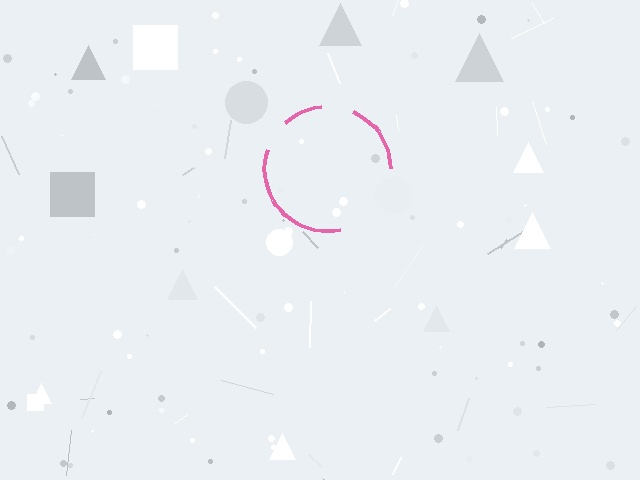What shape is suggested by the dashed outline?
The dashed outline suggests a circle.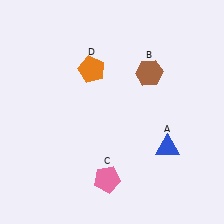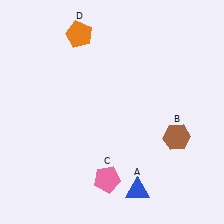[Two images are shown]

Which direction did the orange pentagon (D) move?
The orange pentagon (D) moved up.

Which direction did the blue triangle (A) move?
The blue triangle (A) moved down.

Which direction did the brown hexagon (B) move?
The brown hexagon (B) moved down.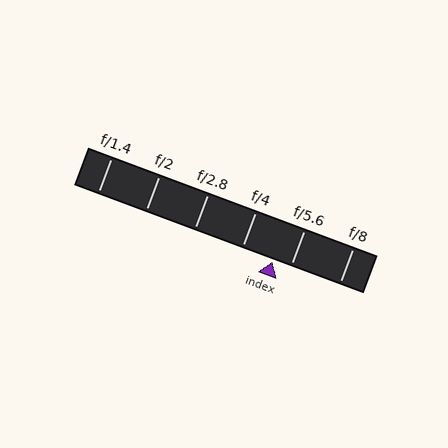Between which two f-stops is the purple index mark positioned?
The index mark is between f/4 and f/5.6.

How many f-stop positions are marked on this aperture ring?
There are 6 f-stop positions marked.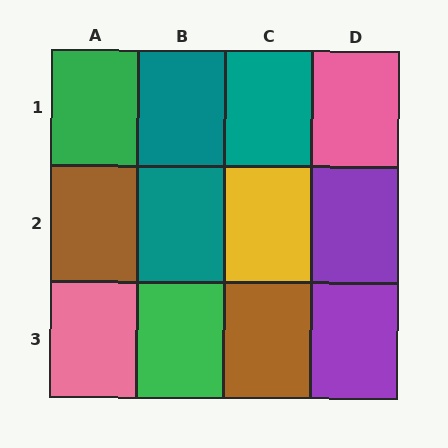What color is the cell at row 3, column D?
Purple.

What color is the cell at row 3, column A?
Pink.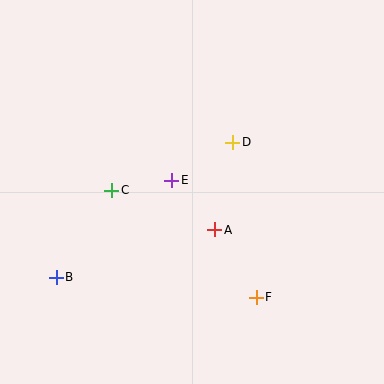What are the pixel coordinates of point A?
Point A is at (215, 230).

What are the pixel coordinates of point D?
Point D is at (233, 142).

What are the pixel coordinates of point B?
Point B is at (56, 277).